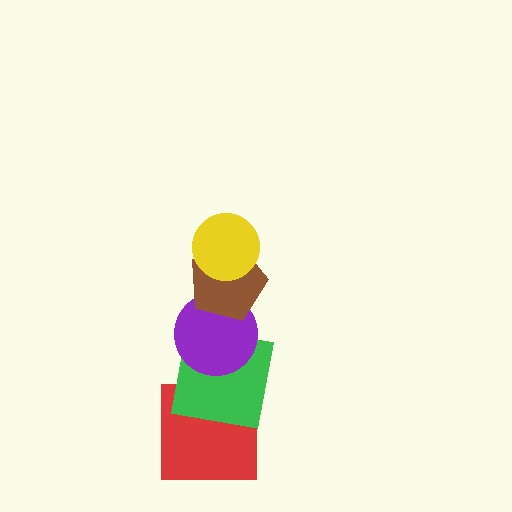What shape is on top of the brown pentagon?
The yellow circle is on top of the brown pentagon.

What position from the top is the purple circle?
The purple circle is 3rd from the top.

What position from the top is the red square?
The red square is 5th from the top.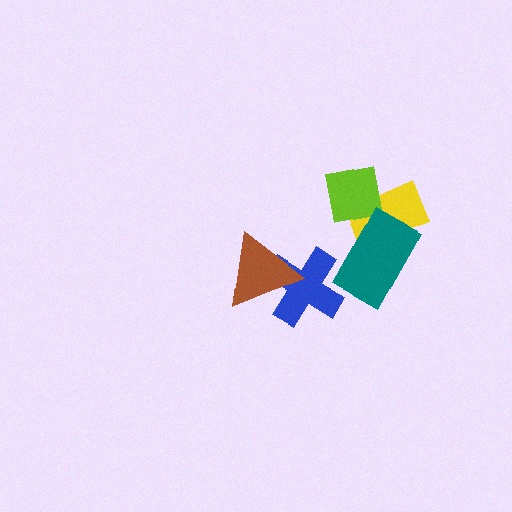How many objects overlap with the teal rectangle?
2 objects overlap with the teal rectangle.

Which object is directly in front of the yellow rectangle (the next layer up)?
The lime square is directly in front of the yellow rectangle.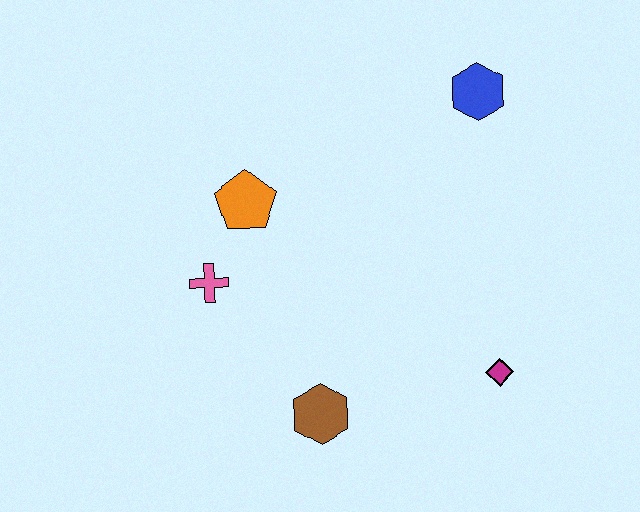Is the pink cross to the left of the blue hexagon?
Yes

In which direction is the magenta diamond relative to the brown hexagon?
The magenta diamond is to the right of the brown hexagon.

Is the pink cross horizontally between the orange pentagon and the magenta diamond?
No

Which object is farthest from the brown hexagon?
The blue hexagon is farthest from the brown hexagon.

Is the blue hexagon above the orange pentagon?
Yes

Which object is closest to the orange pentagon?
The pink cross is closest to the orange pentagon.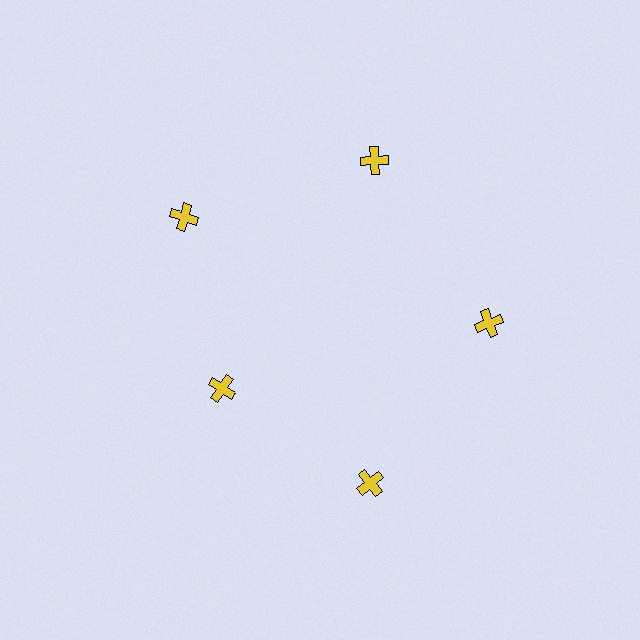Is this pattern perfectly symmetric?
No. The 5 yellow crosses are arranged in a ring, but one element near the 8 o'clock position is pulled inward toward the center, breaking the 5-fold rotational symmetry.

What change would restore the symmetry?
The symmetry would be restored by moving it outward, back onto the ring so that all 5 crosses sit at equal angles and equal distance from the center.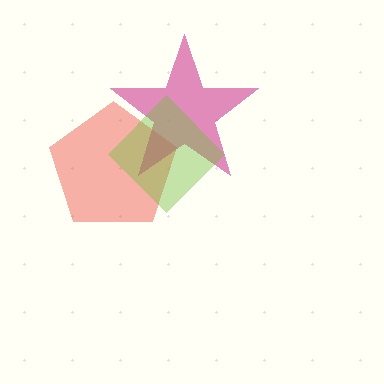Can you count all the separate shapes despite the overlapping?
Yes, there are 3 separate shapes.